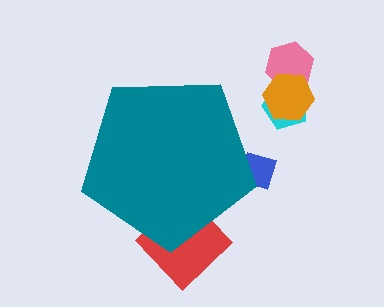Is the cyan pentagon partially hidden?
No, the cyan pentagon is fully visible.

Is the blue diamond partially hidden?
Yes, the blue diamond is partially hidden behind the teal pentagon.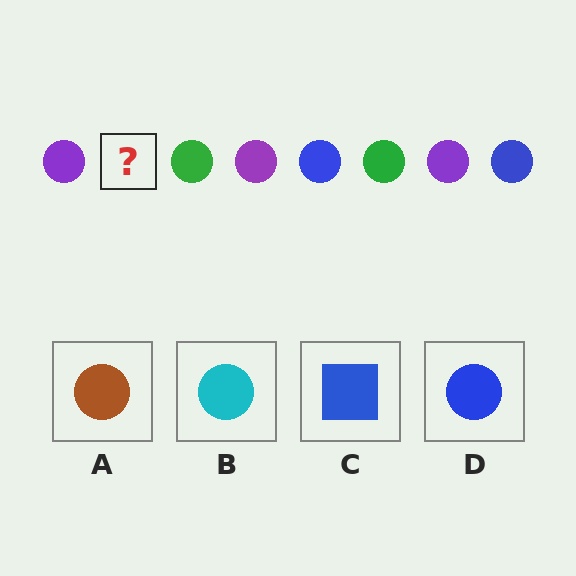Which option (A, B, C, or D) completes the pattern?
D.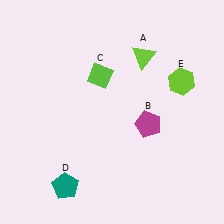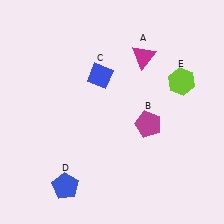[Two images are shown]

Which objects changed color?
A changed from lime to magenta. C changed from lime to blue. D changed from teal to blue.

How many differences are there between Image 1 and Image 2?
There are 3 differences between the two images.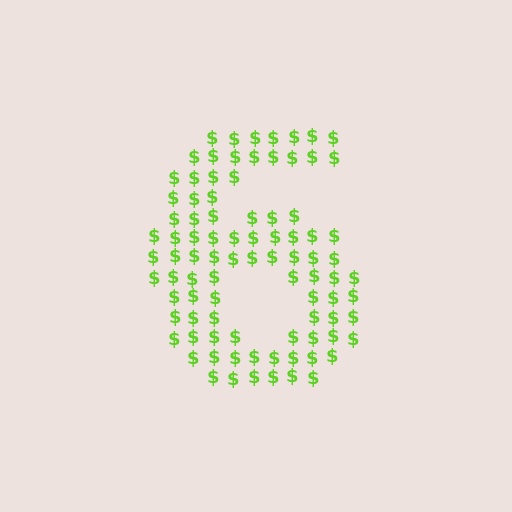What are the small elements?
The small elements are dollar signs.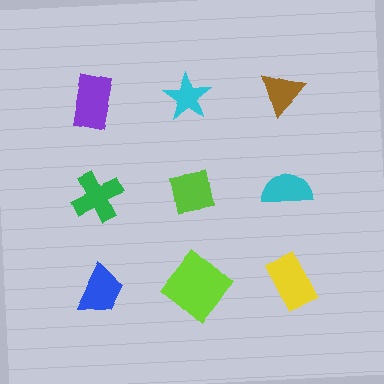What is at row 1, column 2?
A cyan star.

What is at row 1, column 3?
A brown triangle.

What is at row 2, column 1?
A green cross.